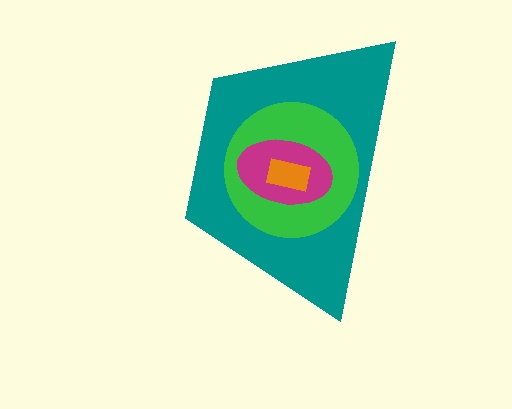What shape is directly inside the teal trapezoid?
The green circle.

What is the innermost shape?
The orange rectangle.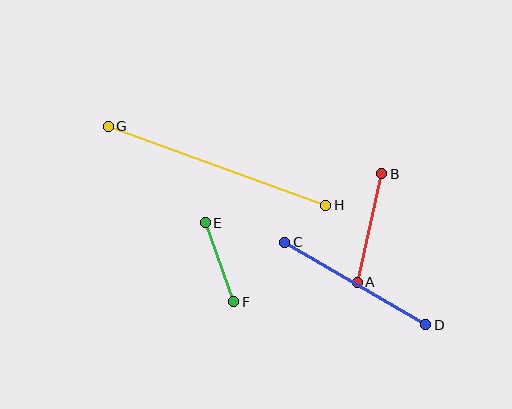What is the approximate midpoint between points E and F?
The midpoint is at approximately (220, 262) pixels.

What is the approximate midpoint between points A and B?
The midpoint is at approximately (370, 228) pixels.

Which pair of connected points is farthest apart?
Points G and H are farthest apart.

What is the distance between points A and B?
The distance is approximately 111 pixels.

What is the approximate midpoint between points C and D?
The midpoint is at approximately (355, 283) pixels.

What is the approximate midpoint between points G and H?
The midpoint is at approximately (217, 166) pixels.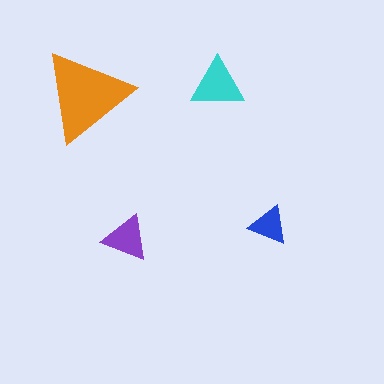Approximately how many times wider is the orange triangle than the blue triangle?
About 2.5 times wider.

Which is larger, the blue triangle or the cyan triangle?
The cyan one.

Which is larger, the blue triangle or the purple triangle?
The purple one.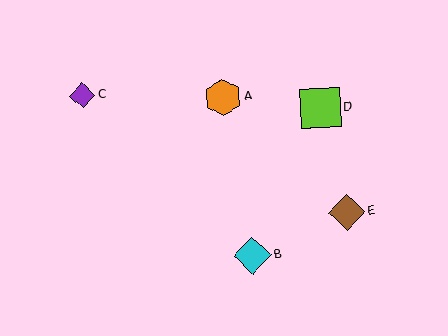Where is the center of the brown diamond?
The center of the brown diamond is at (347, 212).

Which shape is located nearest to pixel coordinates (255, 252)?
The cyan diamond (labeled B) at (252, 255) is nearest to that location.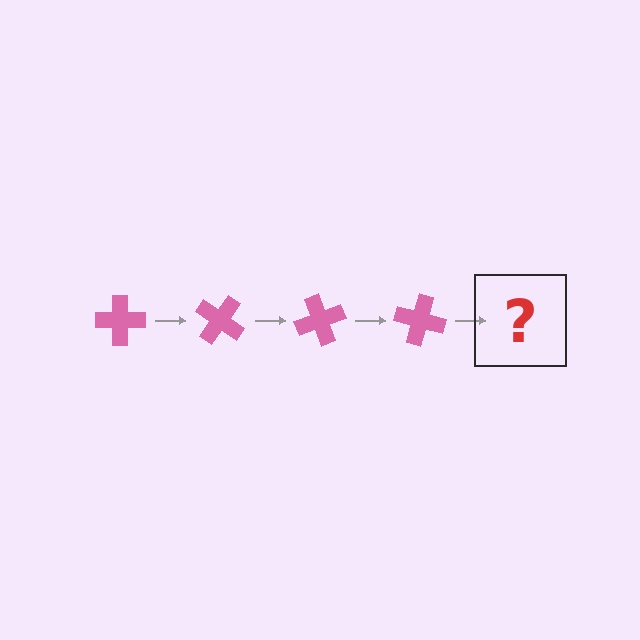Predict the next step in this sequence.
The next step is a pink cross rotated 140 degrees.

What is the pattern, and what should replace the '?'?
The pattern is that the cross rotates 35 degrees each step. The '?' should be a pink cross rotated 140 degrees.